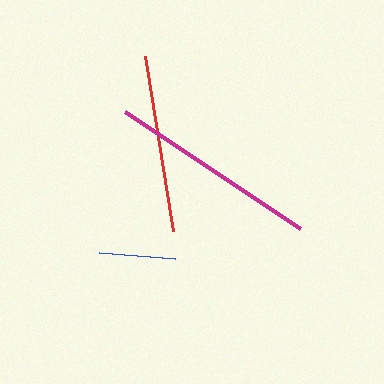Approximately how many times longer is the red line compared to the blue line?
The red line is approximately 2.3 times the length of the blue line.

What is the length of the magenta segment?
The magenta segment is approximately 211 pixels long.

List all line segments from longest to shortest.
From longest to shortest: magenta, red, blue.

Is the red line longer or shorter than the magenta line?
The magenta line is longer than the red line.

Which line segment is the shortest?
The blue line is the shortest at approximately 76 pixels.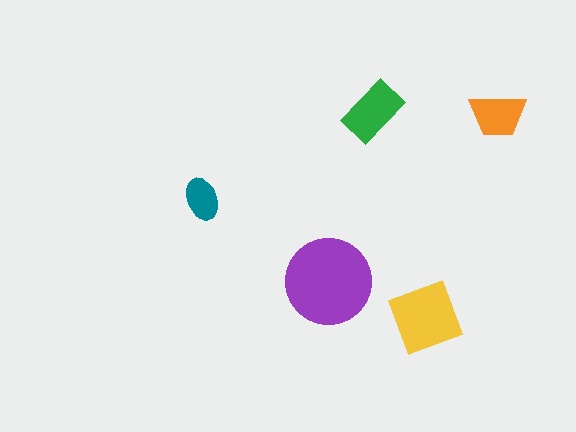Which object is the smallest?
The teal ellipse.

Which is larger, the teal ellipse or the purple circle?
The purple circle.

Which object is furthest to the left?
The teal ellipse is leftmost.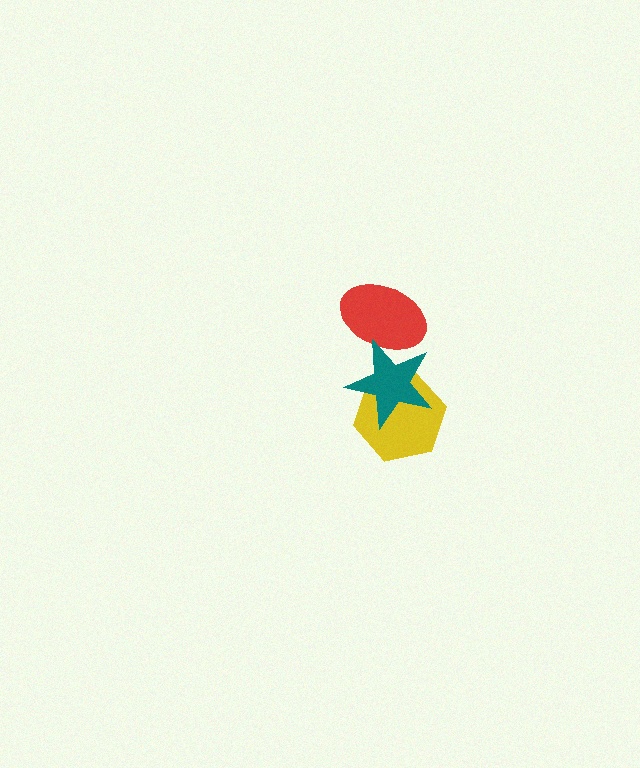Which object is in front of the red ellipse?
The teal star is in front of the red ellipse.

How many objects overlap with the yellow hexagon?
1 object overlaps with the yellow hexagon.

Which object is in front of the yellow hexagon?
The teal star is in front of the yellow hexagon.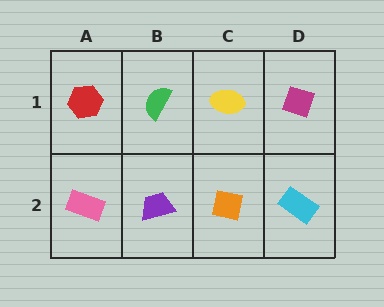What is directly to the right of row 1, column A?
A green semicircle.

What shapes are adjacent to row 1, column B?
A purple trapezoid (row 2, column B), a red hexagon (row 1, column A), a yellow ellipse (row 1, column C).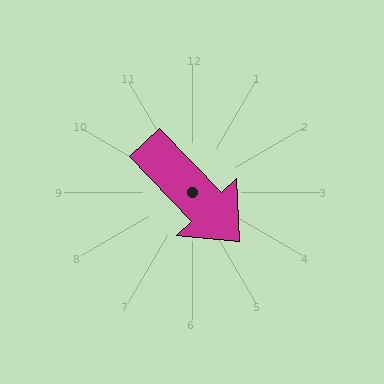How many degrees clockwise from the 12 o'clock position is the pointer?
Approximately 136 degrees.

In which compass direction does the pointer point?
Southeast.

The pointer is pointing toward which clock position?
Roughly 5 o'clock.